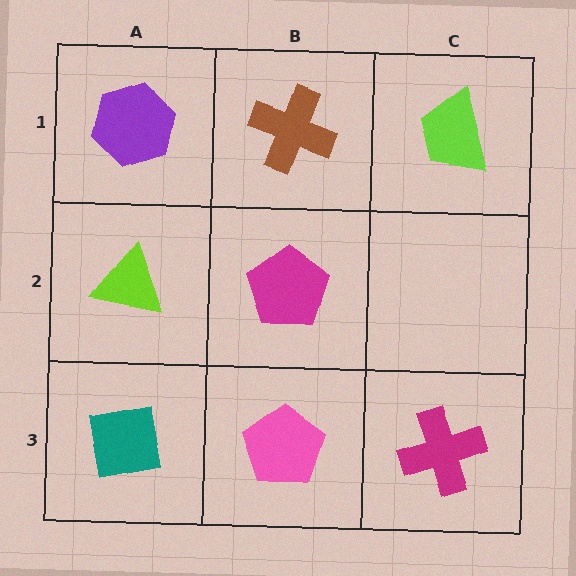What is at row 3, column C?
A magenta cross.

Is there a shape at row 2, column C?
No, that cell is empty.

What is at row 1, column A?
A purple hexagon.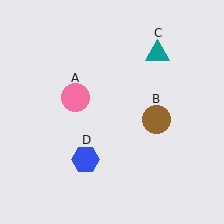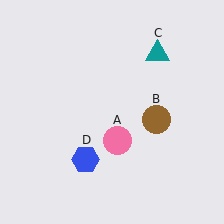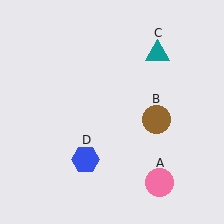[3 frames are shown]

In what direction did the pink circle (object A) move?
The pink circle (object A) moved down and to the right.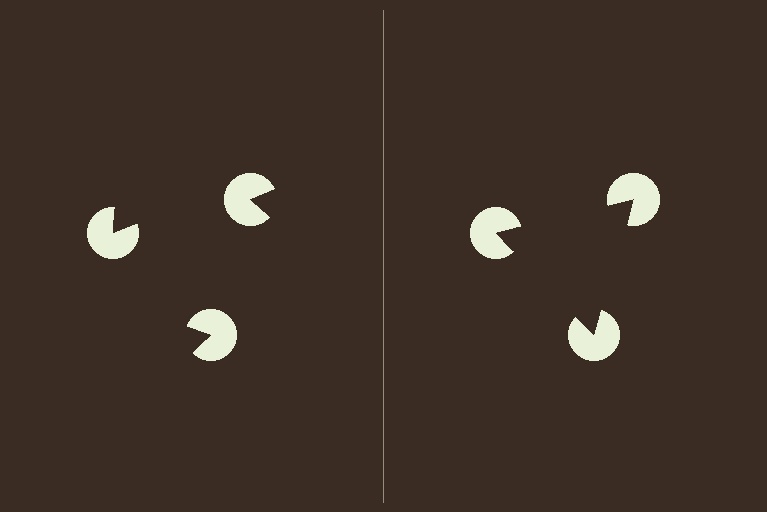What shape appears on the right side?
An illusory triangle.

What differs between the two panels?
The pac-man discs are positioned identically on both sides; only the wedge orientations differ. On the right they align to a triangle; on the left they are misaligned.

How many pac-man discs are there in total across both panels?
6 — 3 on each side.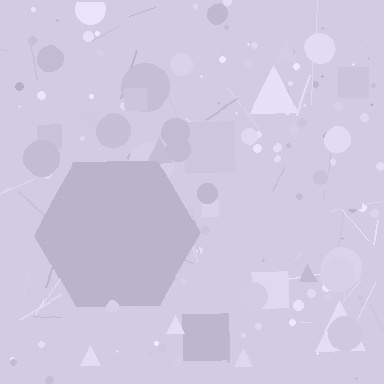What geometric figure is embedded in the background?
A hexagon is embedded in the background.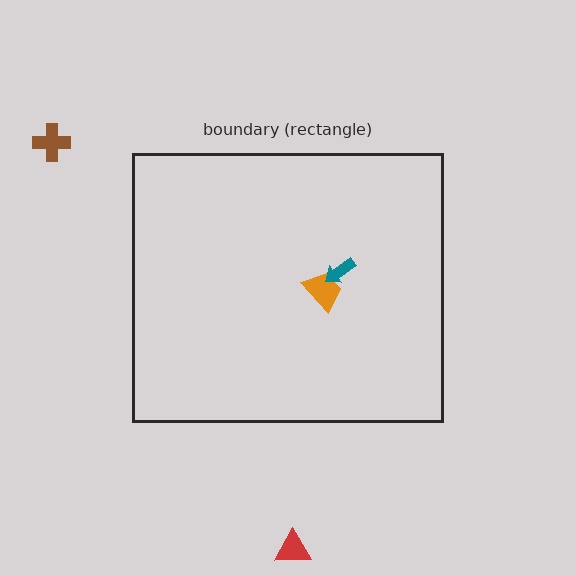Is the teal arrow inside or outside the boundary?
Inside.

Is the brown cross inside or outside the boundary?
Outside.